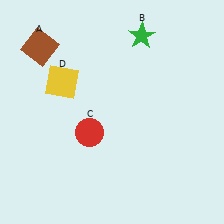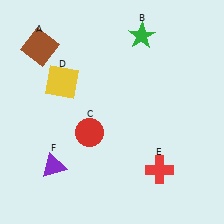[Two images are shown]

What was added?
A red cross (E), a purple triangle (F) were added in Image 2.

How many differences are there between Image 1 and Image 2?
There are 2 differences between the two images.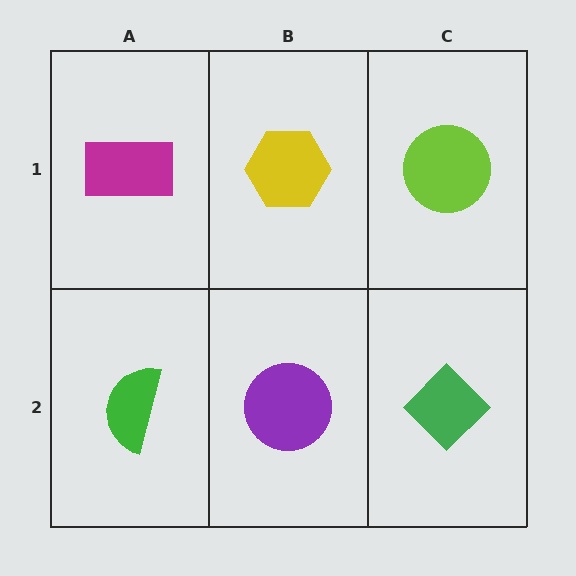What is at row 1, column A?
A magenta rectangle.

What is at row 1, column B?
A yellow hexagon.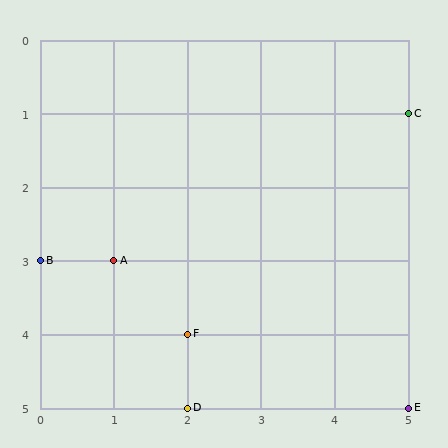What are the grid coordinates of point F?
Point F is at grid coordinates (2, 4).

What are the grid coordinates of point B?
Point B is at grid coordinates (0, 3).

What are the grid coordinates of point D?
Point D is at grid coordinates (2, 5).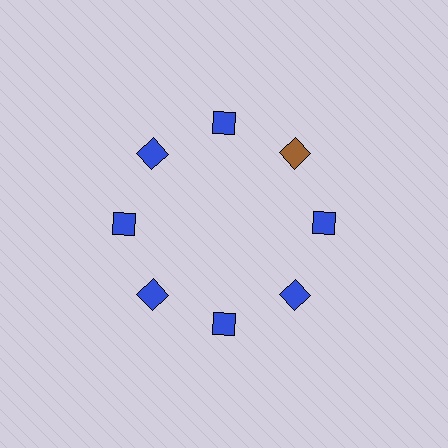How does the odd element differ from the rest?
It has a different color: brown instead of blue.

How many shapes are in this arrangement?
There are 8 shapes arranged in a ring pattern.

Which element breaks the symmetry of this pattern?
The brown diamond at roughly the 2 o'clock position breaks the symmetry. All other shapes are blue diamonds.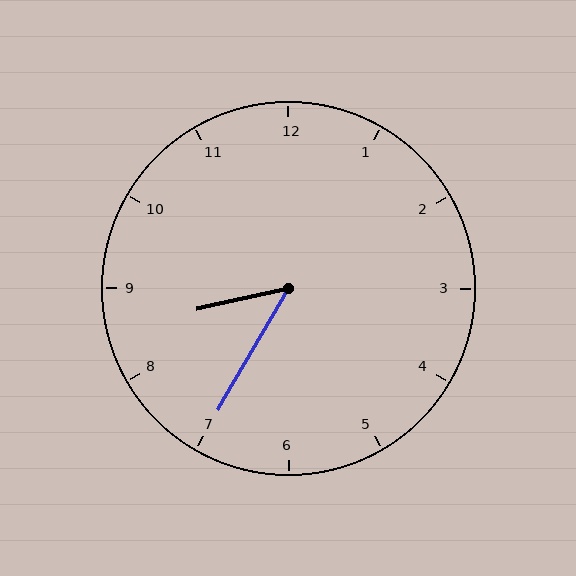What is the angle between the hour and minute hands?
Approximately 48 degrees.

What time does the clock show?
8:35.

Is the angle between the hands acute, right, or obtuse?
It is acute.